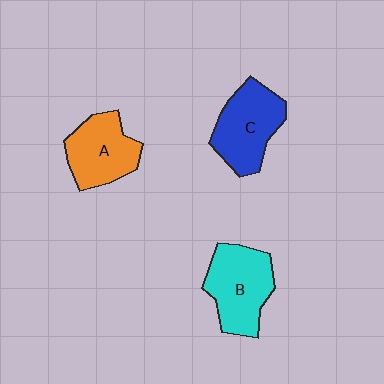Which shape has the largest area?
Shape B (cyan).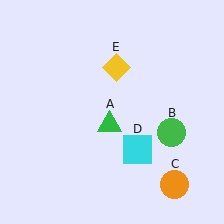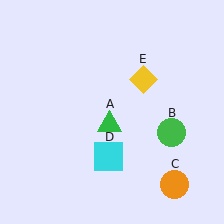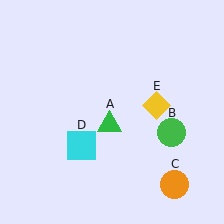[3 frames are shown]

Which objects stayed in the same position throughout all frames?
Green triangle (object A) and green circle (object B) and orange circle (object C) remained stationary.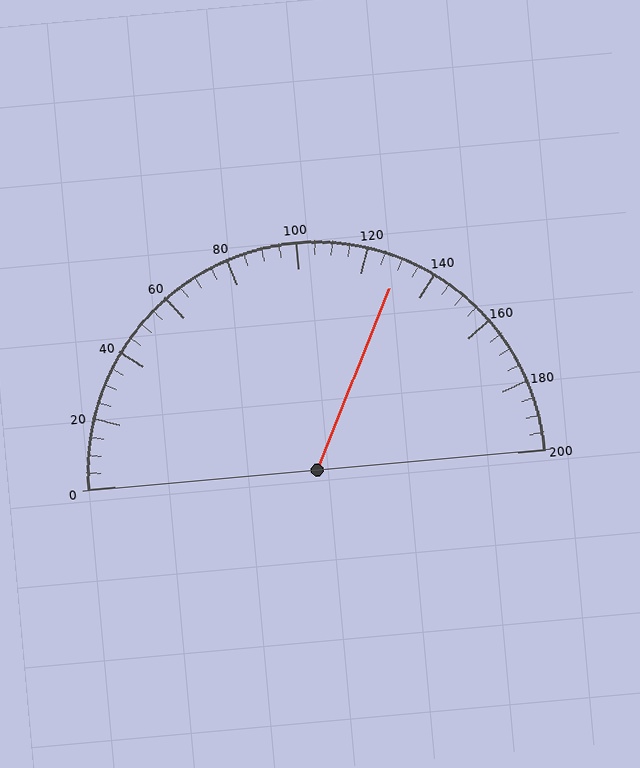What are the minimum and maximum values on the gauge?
The gauge ranges from 0 to 200.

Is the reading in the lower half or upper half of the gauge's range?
The reading is in the upper half of the range (0 to 200).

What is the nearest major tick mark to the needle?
The nearest major tick mark is 120.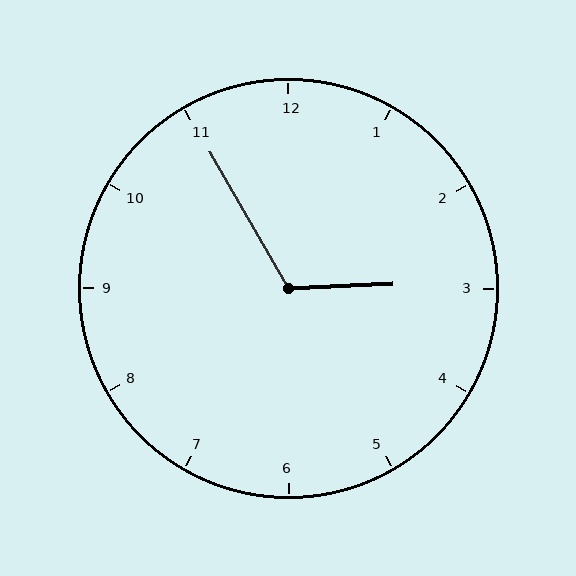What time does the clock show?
2:55.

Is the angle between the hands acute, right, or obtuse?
It is obtuse.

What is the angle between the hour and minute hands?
Approximately 118 degrees.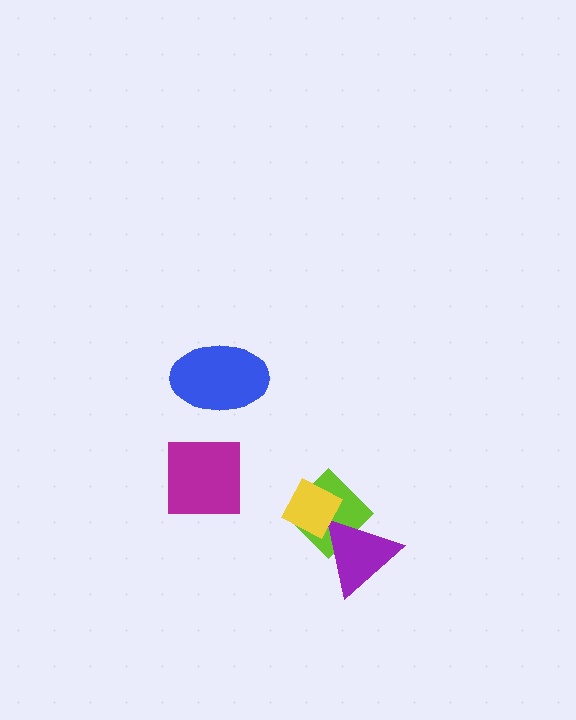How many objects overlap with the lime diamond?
2 objects overlap with the lime diamond.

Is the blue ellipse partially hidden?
No, no other shape covers it.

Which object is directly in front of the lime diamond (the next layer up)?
The purple triangle is directly in front of the lime diamond.